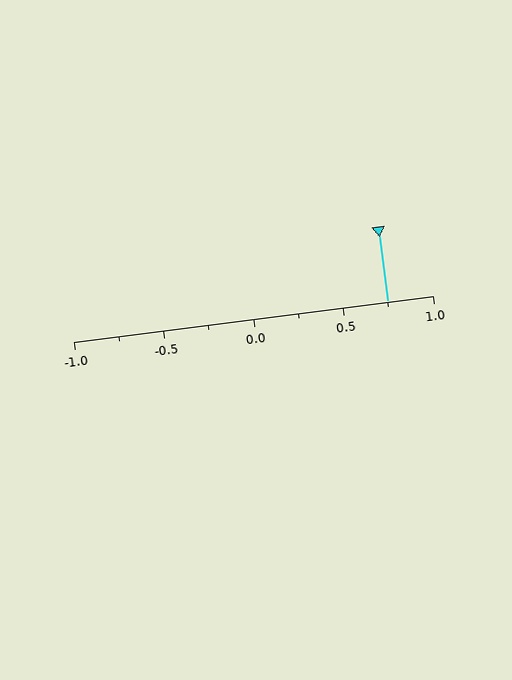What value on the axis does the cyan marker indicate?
The marker indicates approximately 0.75.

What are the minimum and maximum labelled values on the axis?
The axis runs from -1.0 to 1.0.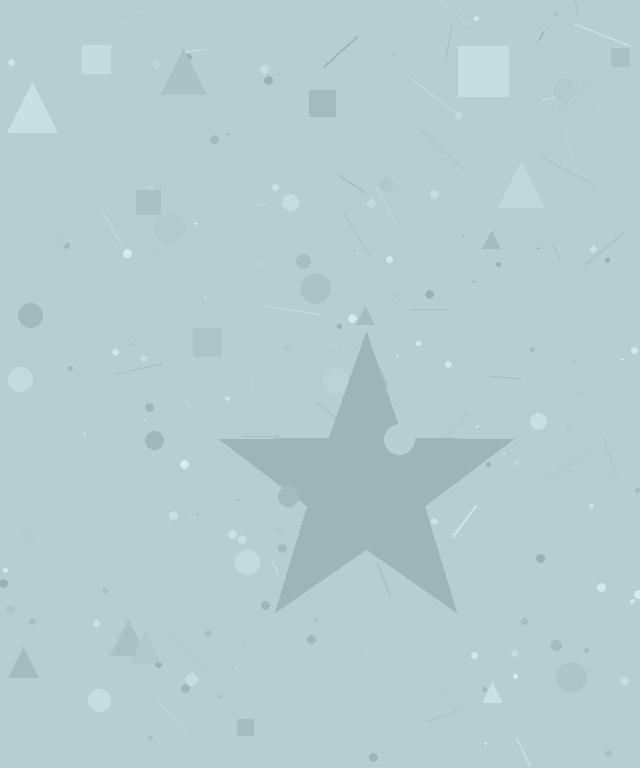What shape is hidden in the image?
A star is hidden in the image.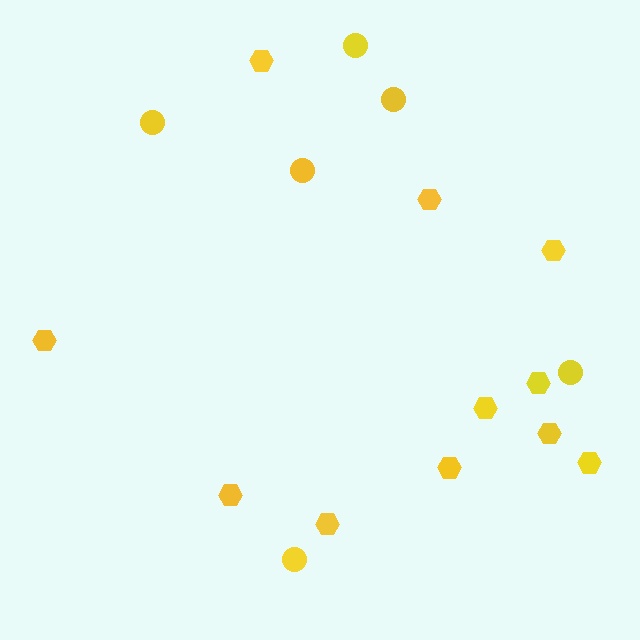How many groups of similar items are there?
There are 2 groups: one group of circles (6) and one group of hexagons (11).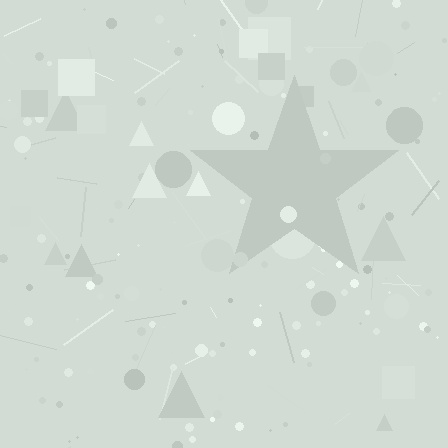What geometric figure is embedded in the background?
A star is embedded in the background.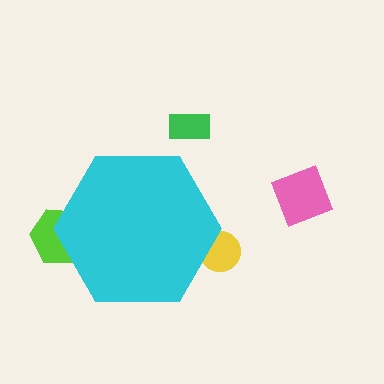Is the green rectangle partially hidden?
No, the green rectangle is fully visible.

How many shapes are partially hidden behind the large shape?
2 shapes are partially hidden.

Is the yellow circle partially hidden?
Yes, the yellow circle is partially hidden behind the cyan hexagon.